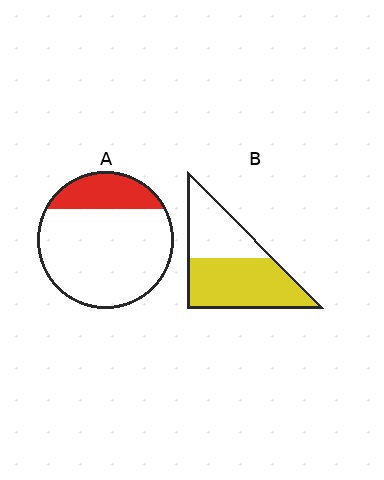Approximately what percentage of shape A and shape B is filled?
A is approximately 20% and B is approximately 60%.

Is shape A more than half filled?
No.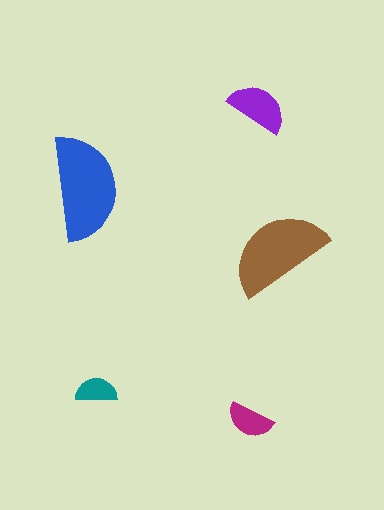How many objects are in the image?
There are 5 objects in the image.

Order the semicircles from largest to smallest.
the blue one, the brown one, the purple one, the magenta one, the teal one.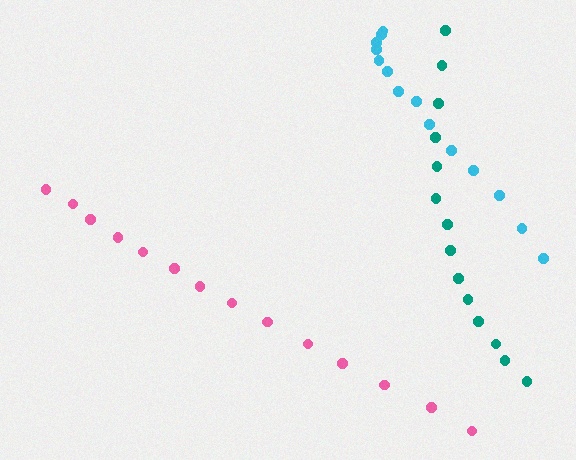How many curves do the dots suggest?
There are 3 distinct paths.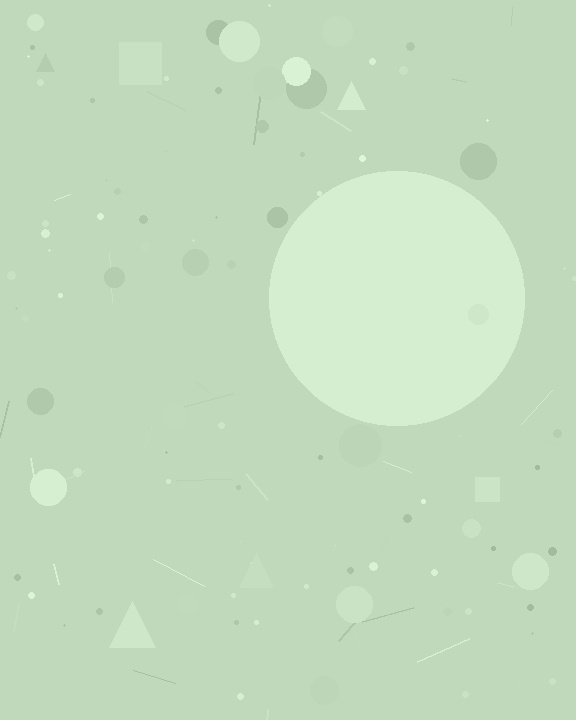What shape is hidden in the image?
A circle is hidden in the image.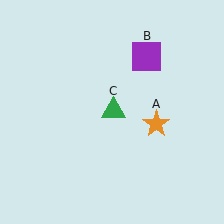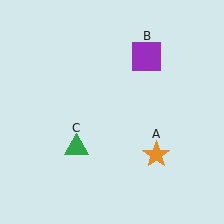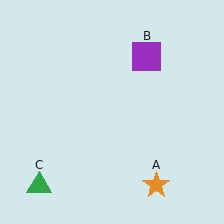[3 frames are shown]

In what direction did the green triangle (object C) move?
The green triangle (object C) moved down and to the left.